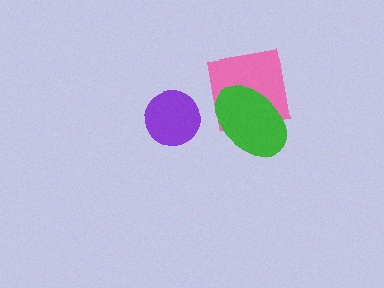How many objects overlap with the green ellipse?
1 object overlaps with the green ellipse.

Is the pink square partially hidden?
Yes, it is partially covered by another shape.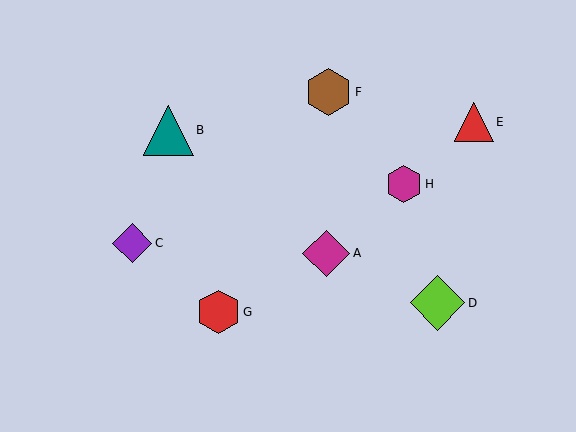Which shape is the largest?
The lime diamond (labeled D) is the largest.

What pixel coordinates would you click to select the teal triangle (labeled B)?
Click at (168, 130) to select the teal triangle B.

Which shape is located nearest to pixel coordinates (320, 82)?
The brown hexagon (labeled F) at (328, 92) is nearest to that location.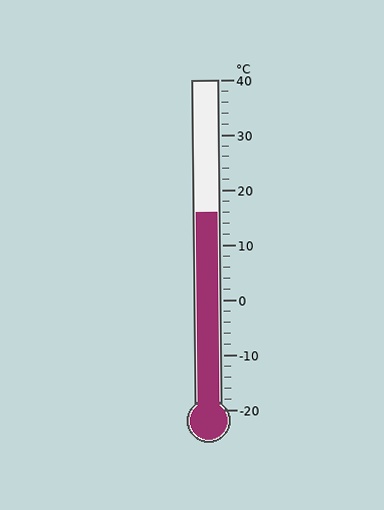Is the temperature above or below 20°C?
The temperature is below 20°C.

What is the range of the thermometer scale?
The thermometer scale ranges from -20°C to 40°C.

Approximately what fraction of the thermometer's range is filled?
The thermometer is filled to approximately 60% of its range.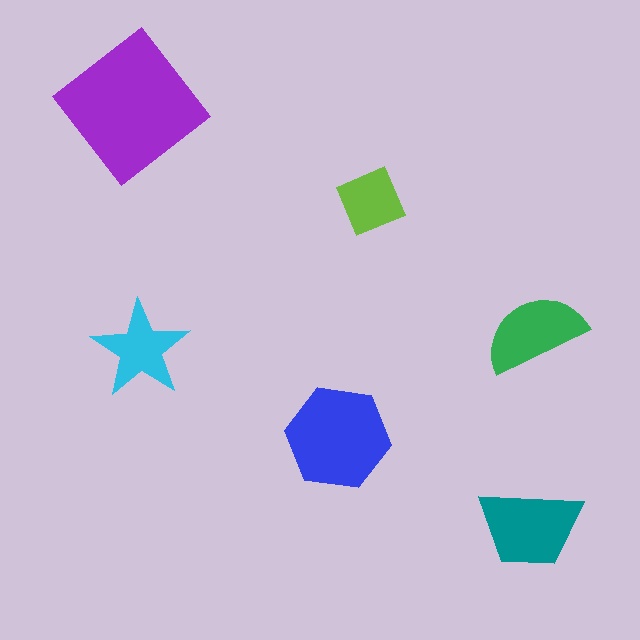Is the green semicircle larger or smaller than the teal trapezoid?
Smaller.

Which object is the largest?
The purple diamond.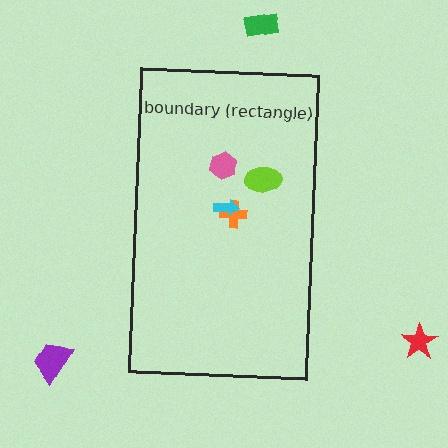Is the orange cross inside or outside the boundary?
Inside.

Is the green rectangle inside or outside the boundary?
Outside.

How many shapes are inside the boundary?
4 inside, 3 outside.